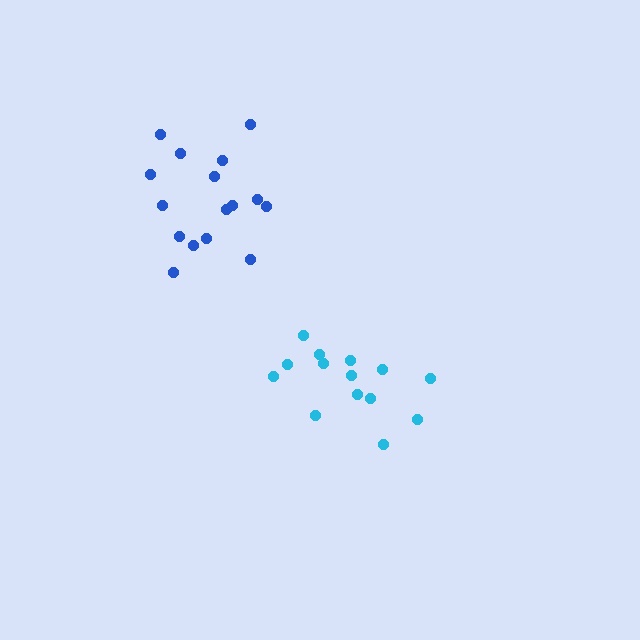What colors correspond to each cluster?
The clusters are colored: cyan, blue.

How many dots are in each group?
Group 1: 14 dots, Group 2: 16 dots (30 total).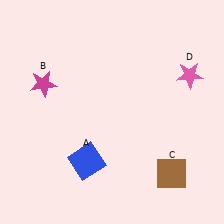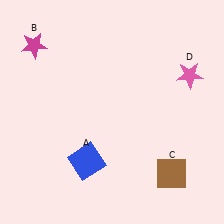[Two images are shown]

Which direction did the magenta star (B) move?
The magenta star (B) moved up.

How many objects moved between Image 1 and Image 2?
1 object moved between the two images.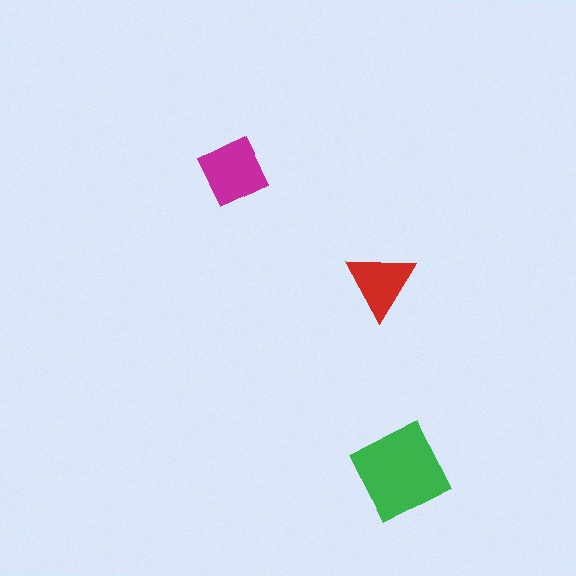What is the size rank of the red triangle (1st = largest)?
3rd.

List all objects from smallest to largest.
The red triangle, the magenta diamond, the green square.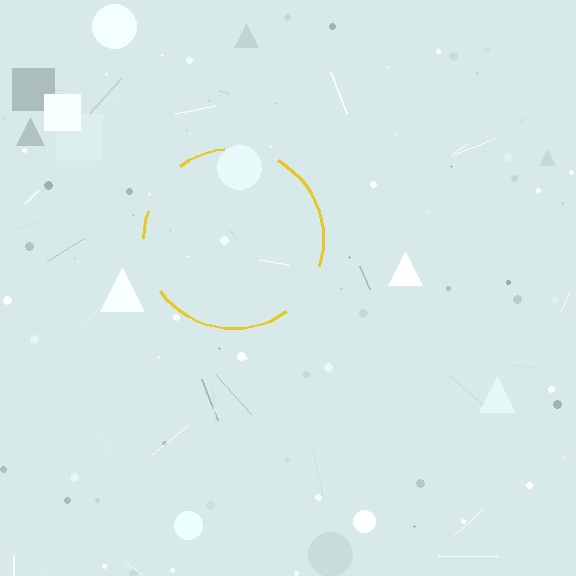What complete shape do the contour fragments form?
The contour fragments form a circle.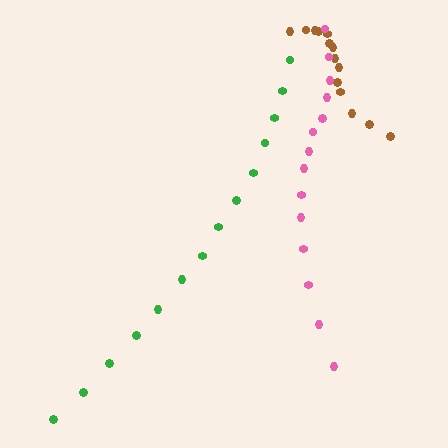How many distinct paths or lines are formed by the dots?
There are 3 distinct paths.